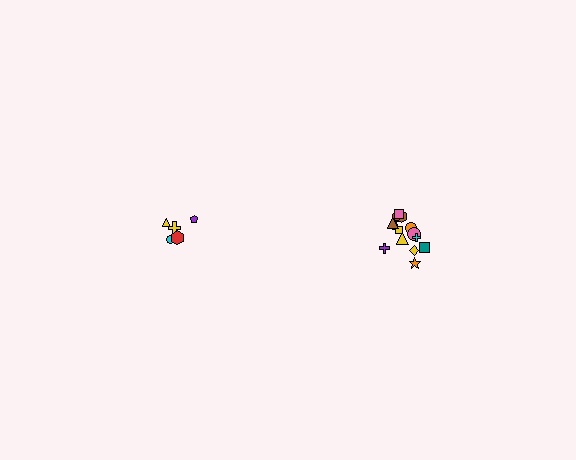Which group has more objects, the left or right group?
The right group.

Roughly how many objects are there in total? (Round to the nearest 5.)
Roughly 20 objects in total.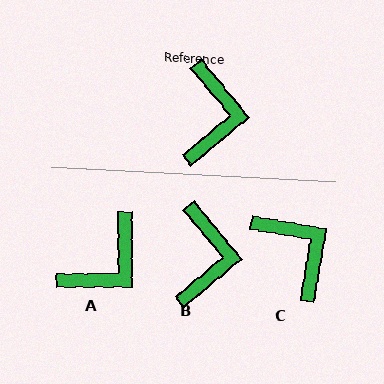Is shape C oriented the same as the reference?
No, it is off by about 40 degrees.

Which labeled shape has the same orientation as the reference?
B.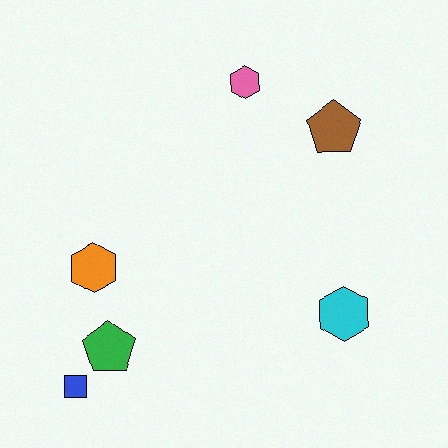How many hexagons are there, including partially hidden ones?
There are 3 hexagons.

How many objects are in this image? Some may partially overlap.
There are 6 objects.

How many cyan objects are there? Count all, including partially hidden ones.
There is 1 cyan object.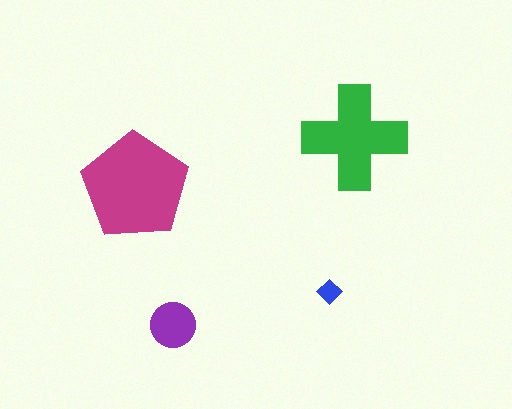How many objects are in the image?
There are 4 objects in the image.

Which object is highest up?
The green cross is topmost.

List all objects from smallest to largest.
The blue diamond, the purple circle, the green cross, the magenta pentagon.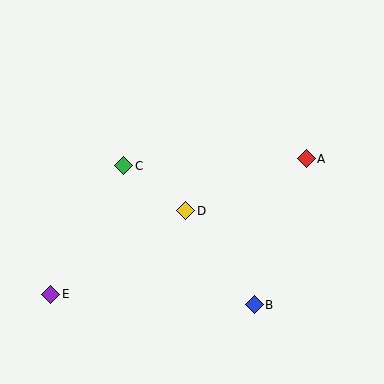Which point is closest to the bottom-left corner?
Point E is closest to the bottom-left corner.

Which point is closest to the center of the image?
Point D at (186, 211) is closest to the center.